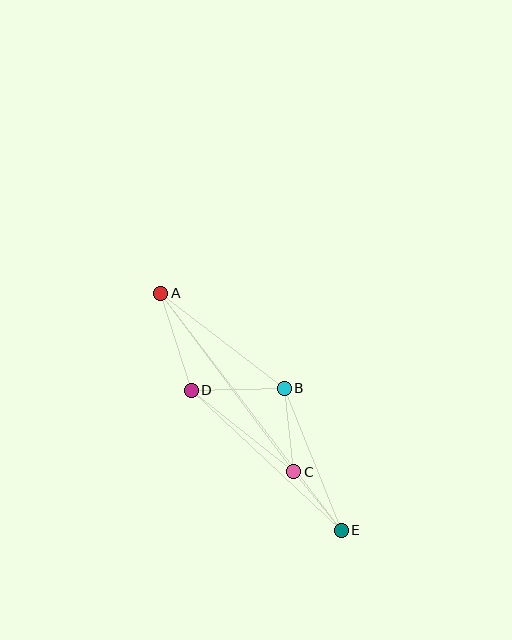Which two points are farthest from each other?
Points A and E are farthest from each other.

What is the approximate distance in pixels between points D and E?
The distance between D and E is approximately 205 pixels.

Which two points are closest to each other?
Points C and E are closest to each other.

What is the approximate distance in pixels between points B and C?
The distance between B and C is approximately 84 pixels.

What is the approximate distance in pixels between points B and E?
The distance between B and E is approximately 153 pixels.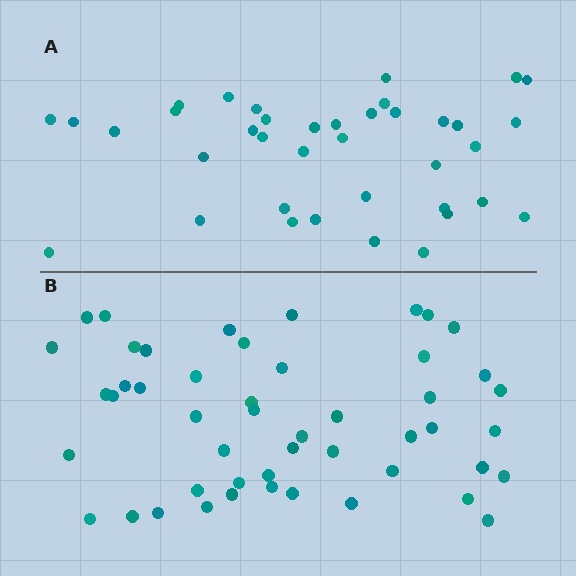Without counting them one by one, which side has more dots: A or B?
Region B (the bottom region) has more dots.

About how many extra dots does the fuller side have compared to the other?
Region B has roughly 12 or so more dots than region A.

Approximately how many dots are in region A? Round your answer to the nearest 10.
About 40 dots. (The exact count is 38, which rounds to 40.)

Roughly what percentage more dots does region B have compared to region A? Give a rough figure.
About 30% more.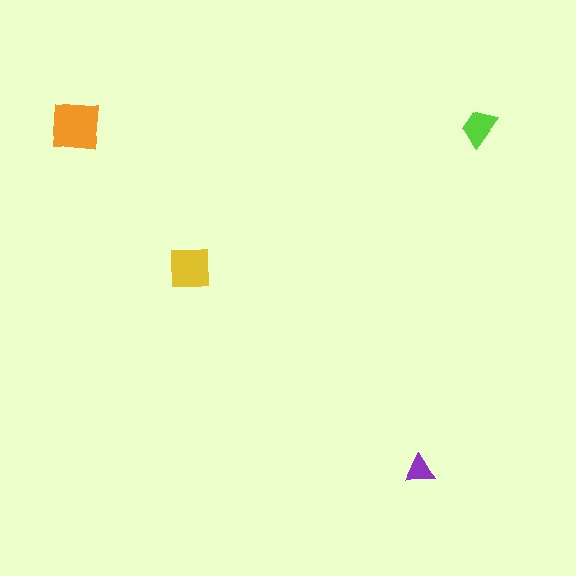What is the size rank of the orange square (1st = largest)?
1st.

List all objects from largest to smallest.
The orange square, the yellow square, the lime trapezoid, the purple triangle.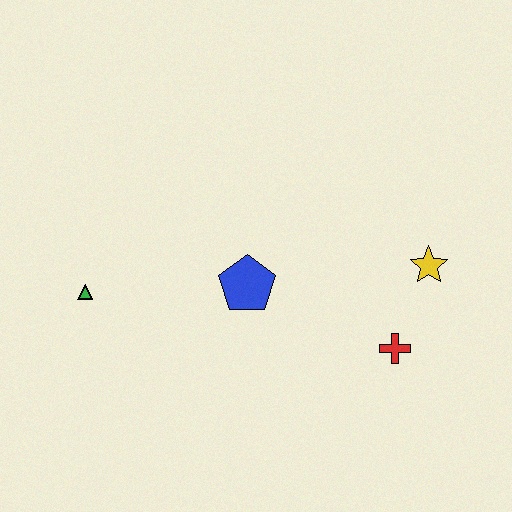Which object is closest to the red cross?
The yellow star is closest to the red cross.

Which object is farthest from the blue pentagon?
The yellow star is farthest from the blue pentagon.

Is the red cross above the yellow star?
No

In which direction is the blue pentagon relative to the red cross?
The blue pentagon is to the left of the red cross.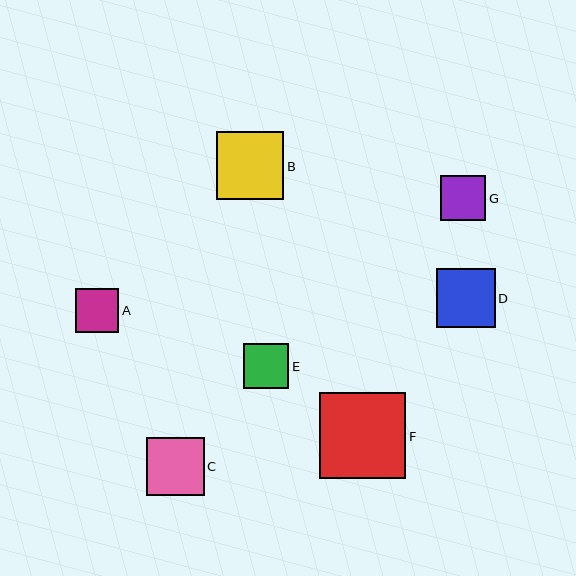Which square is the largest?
Square F is the largest with a size of approximately 86 pixels.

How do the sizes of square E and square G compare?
Square E and square G are approximately the same size.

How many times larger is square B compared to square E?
Square B is approximately 1.5 times the size of square E.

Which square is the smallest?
Square A is the smallest with a size of approximately 43 pixels.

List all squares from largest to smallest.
From largest to smallest: F, B, D, C, E, G, A.